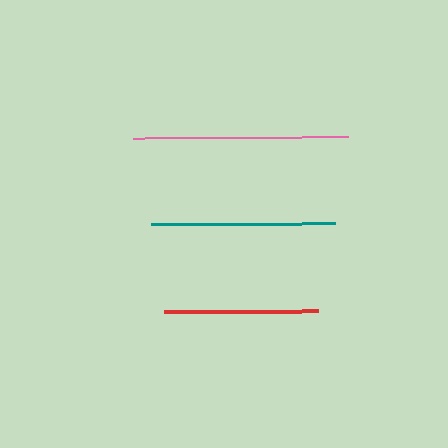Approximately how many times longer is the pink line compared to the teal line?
The pink line is approximately 1.2 times the length of the teal line.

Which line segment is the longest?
The pink line is the longest at approximately 215 pixels.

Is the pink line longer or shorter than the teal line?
The pink line is longer than the teal line.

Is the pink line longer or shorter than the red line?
The pink line is longer than the red line.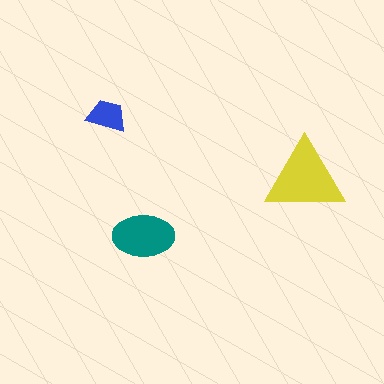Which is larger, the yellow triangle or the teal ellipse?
The yellow triangle.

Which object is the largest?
The yellow triangle.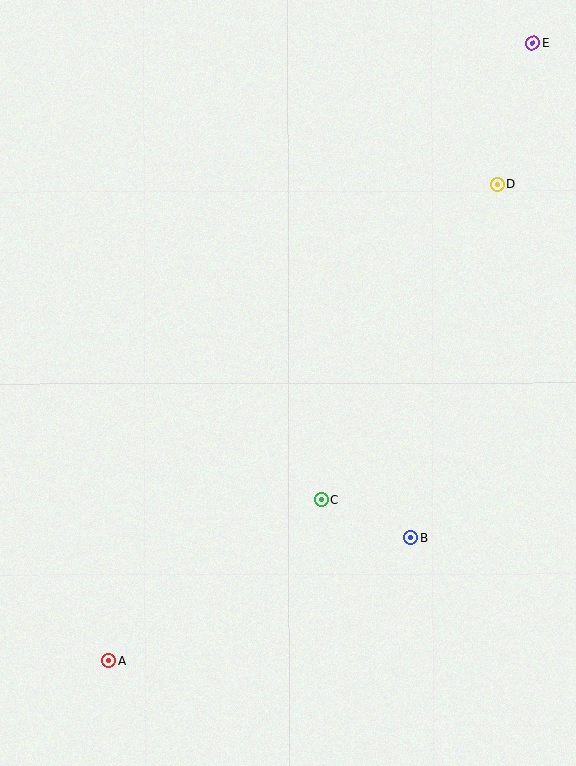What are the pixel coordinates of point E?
Point E is at (533, 43).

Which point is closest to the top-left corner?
Point D is closest to the top-left corner.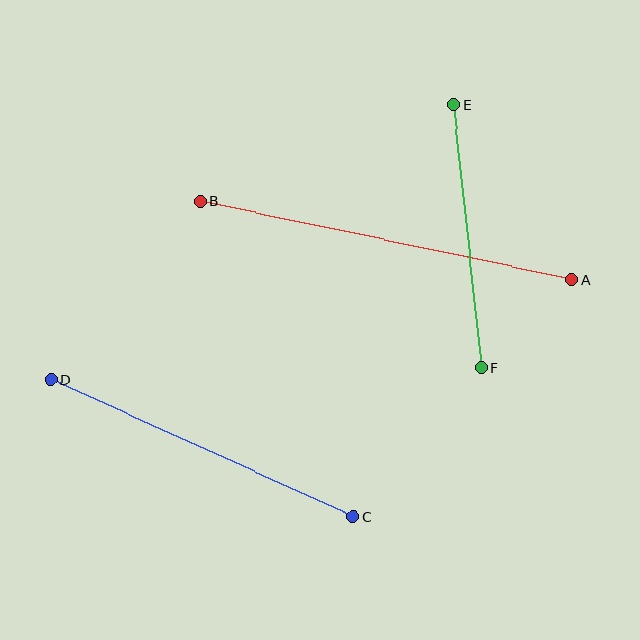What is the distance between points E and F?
The distance is approximately 264 pixels.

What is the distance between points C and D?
The distance is approximately 332 pixels.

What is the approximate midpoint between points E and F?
The midpoint is at approximately (467, 236) pixels.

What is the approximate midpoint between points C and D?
The midpoint is at approximately (202, 448) pixels.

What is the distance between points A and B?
The distance is approximately 380 pixels.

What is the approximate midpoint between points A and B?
The midpoint is at approximately (386, 240) pixels.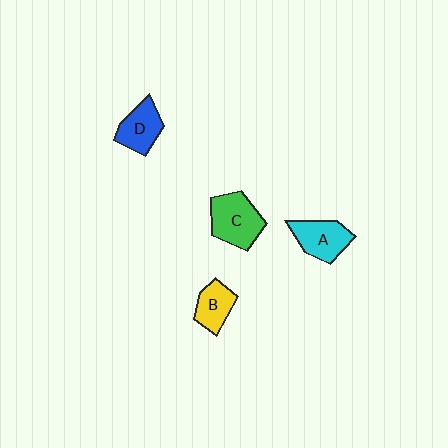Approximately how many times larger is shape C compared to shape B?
Approximately 1.6 times.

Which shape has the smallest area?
Shape B (yellow).